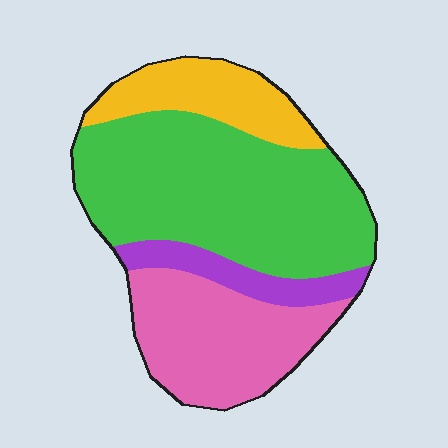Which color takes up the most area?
Green, at roughly 50%.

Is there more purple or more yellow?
Yellow.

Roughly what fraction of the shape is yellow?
Yellow takes up less than a quarter of the shape.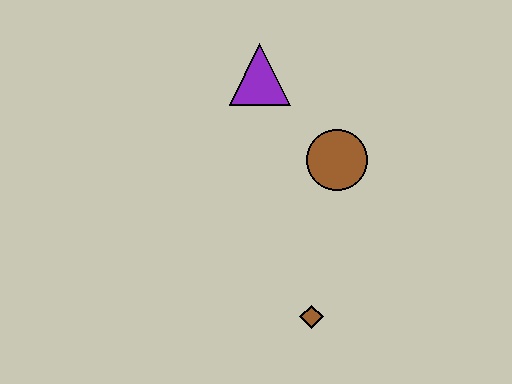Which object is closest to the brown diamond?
The brown circle is closest to the brown diamond.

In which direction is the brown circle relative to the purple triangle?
The brown circle is below the purple triangle.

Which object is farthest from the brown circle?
The brown diamond is farthest from the brown circle.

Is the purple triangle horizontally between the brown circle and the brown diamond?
No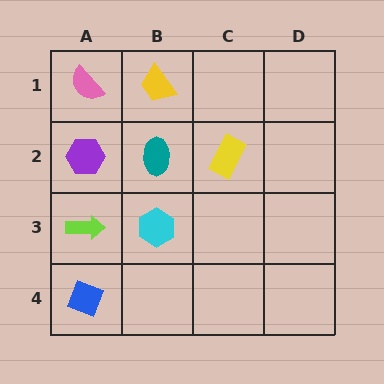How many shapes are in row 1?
2 shapes.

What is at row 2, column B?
A teal ellipse.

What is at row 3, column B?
A cyan hexagon.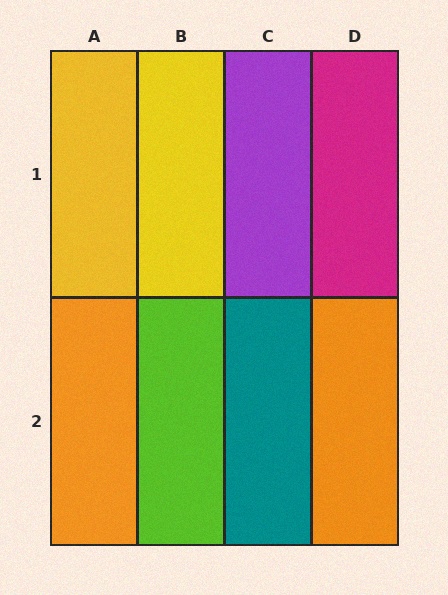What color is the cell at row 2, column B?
Lime.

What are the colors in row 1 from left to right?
Yellow, yellow, purple, magenta.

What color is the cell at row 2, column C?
Teal.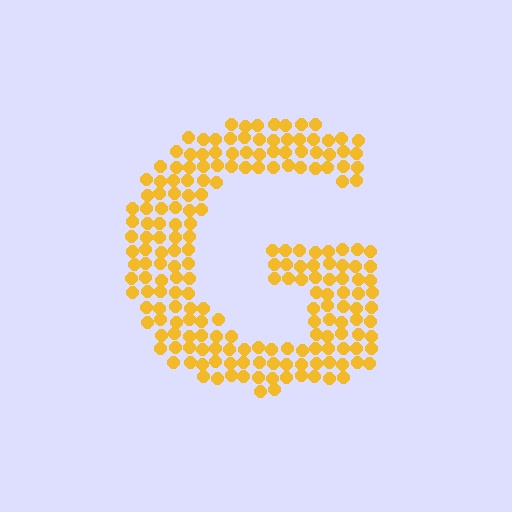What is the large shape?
The large shape is the letter G.